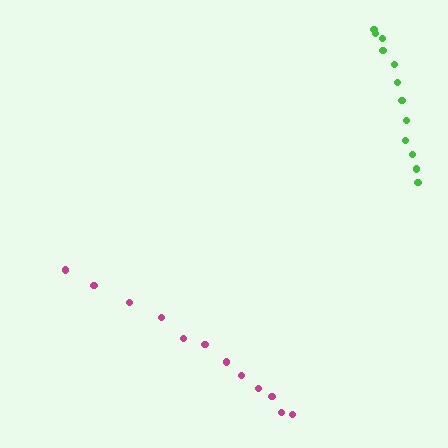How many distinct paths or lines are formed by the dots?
There are 2 distinct paths.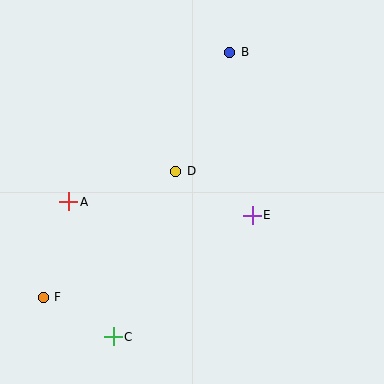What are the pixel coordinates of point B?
Point B is at (230, 52).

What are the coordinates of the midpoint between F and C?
The midpoint between F and C is at (78, 317).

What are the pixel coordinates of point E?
Point E is at (252, 215).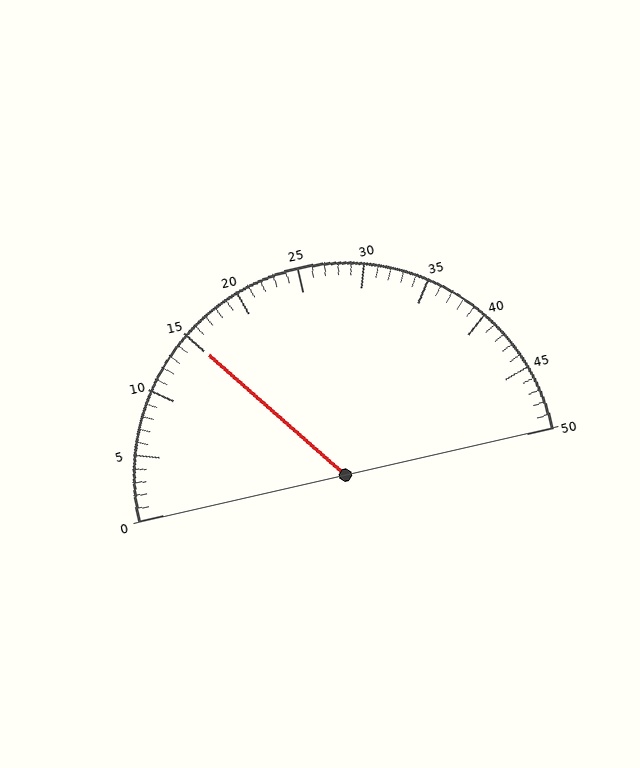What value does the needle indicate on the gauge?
The needle indicates approximately 15.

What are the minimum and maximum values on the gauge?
The gauge ranges from 0 to 50.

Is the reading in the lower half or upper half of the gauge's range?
The reading is in the lower half of the range (0 to 50).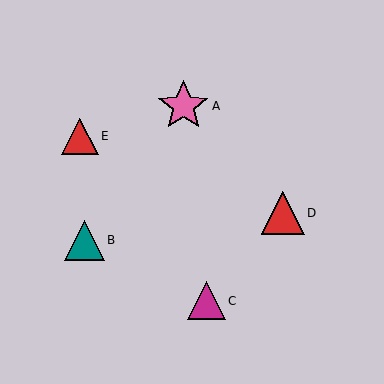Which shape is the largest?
The pink star (labeled A) is the largest.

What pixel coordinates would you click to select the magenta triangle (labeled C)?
Click at (207, 301) to select the magenta triangle C.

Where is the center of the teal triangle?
The center of the teal triangle is at (84, 240).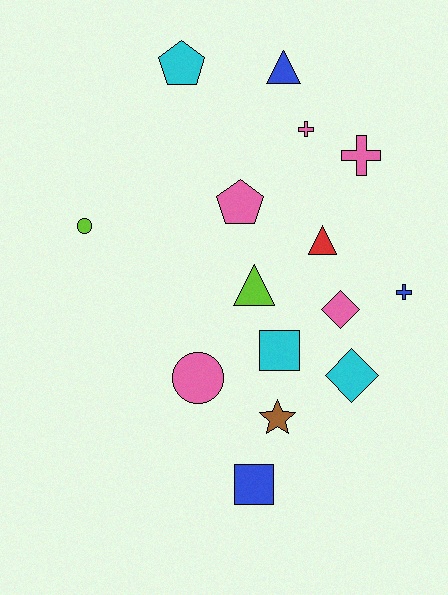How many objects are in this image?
There are 15 objects.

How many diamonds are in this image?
There are 2 diamonds.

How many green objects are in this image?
There are no green objects.